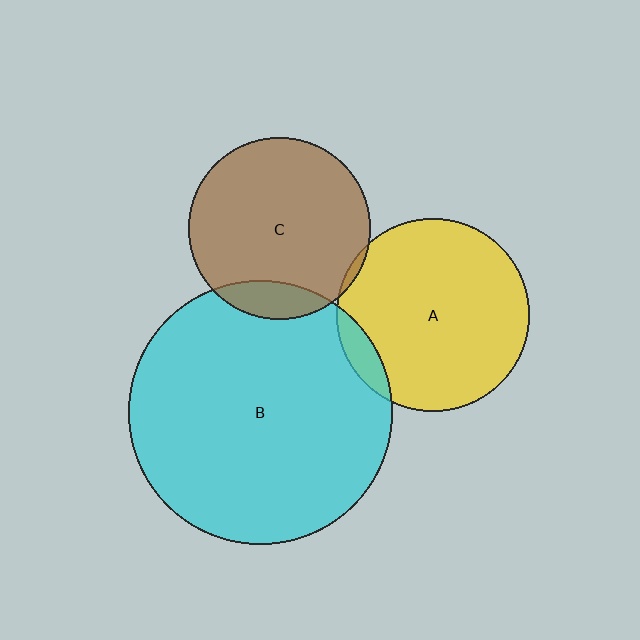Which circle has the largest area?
Circle B (cyan).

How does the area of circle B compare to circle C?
Approximately 2.1 times.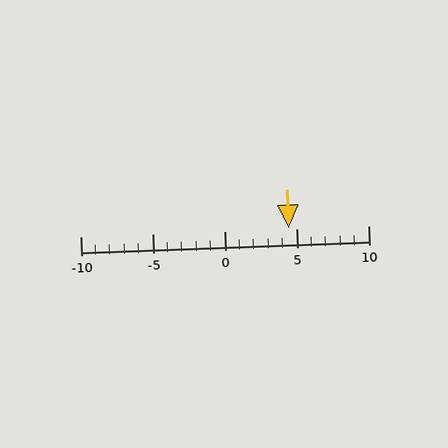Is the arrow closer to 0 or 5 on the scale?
The arrow is closer to 5.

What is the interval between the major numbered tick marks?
The major tick marks are spaced 5 units apart.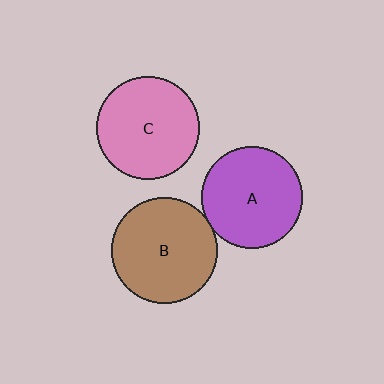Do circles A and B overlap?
Yes.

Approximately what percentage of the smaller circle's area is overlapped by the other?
Approximately 5%.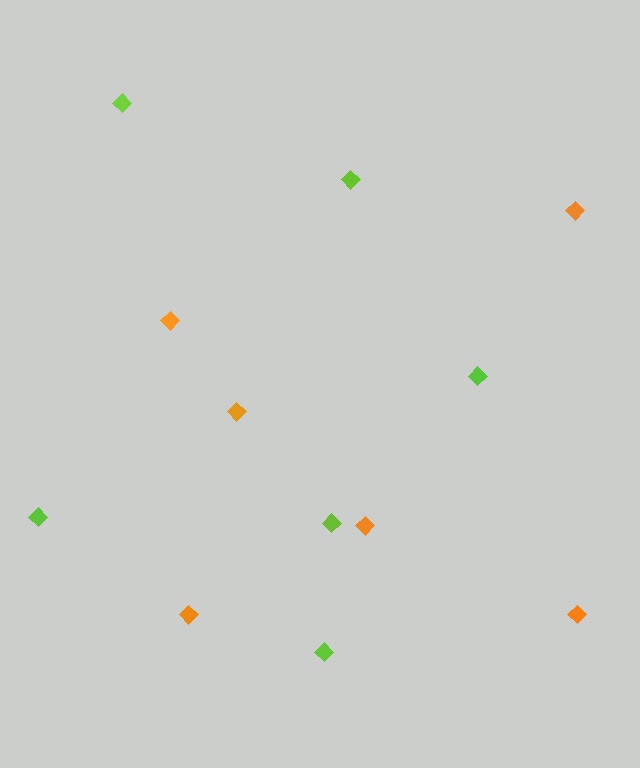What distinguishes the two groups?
There are 2 groups: one group of lime diamonds (6) and one group of orange diamonds (6).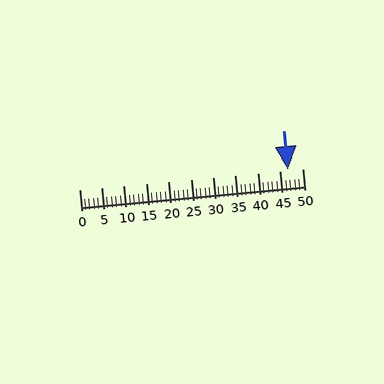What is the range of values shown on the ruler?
The ruler shows values from 0 to 50.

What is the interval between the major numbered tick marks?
The major tick marks are spaced 5 units apart.